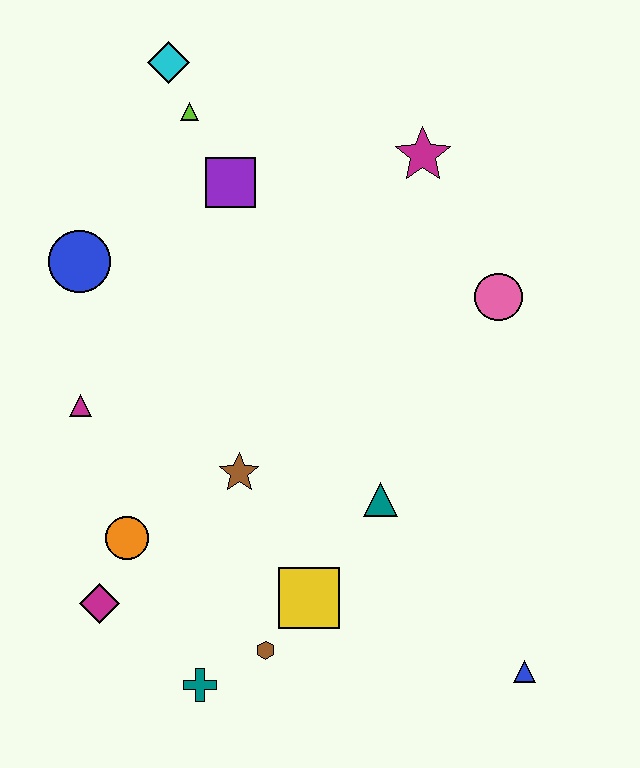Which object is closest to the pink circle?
The magenta star is closest to the pink circle.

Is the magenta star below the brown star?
No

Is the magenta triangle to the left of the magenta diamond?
Yes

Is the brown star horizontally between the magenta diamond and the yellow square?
Yes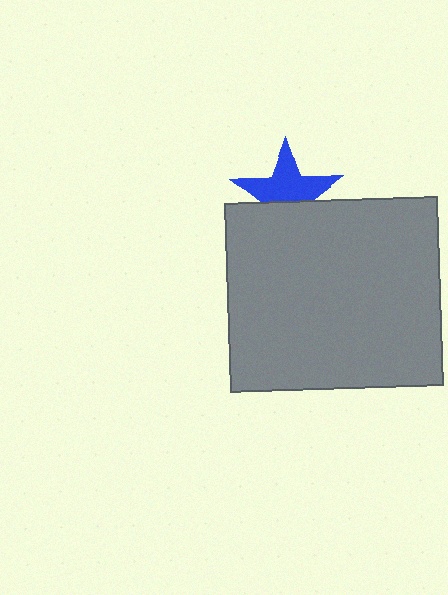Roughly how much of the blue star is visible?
About half of it is visible (roughly 60%).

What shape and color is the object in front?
The object in front is a gray rectangle.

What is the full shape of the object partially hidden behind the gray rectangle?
The partially hidden object is a blue star.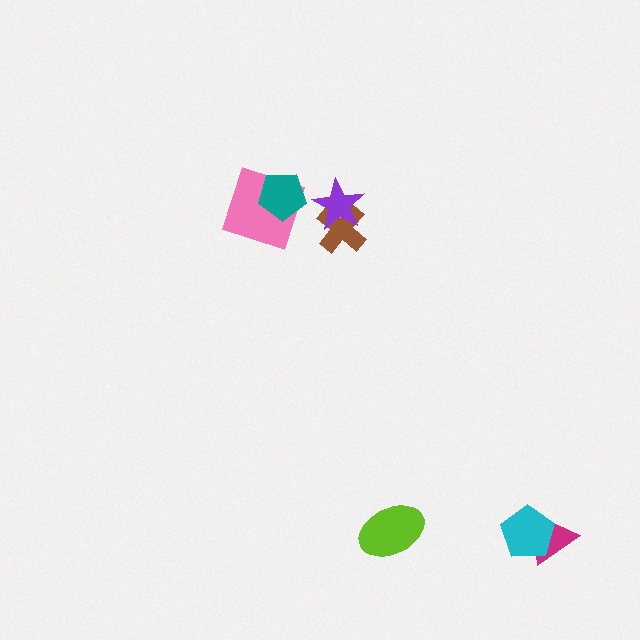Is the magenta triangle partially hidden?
Yes, it is partially covered by another shape.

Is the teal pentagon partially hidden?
No, no other shape covers it.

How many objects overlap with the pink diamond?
1 object overlaps with the pink diamond.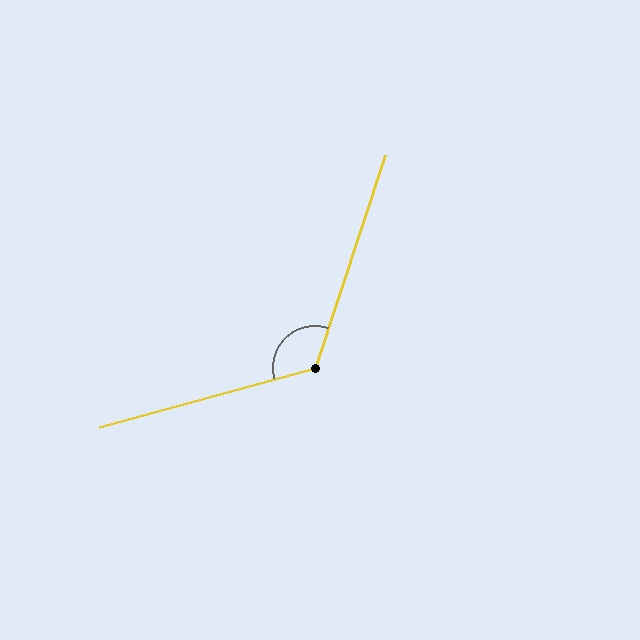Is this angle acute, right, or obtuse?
It is obtuse.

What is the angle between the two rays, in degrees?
Approximately 124 degrees.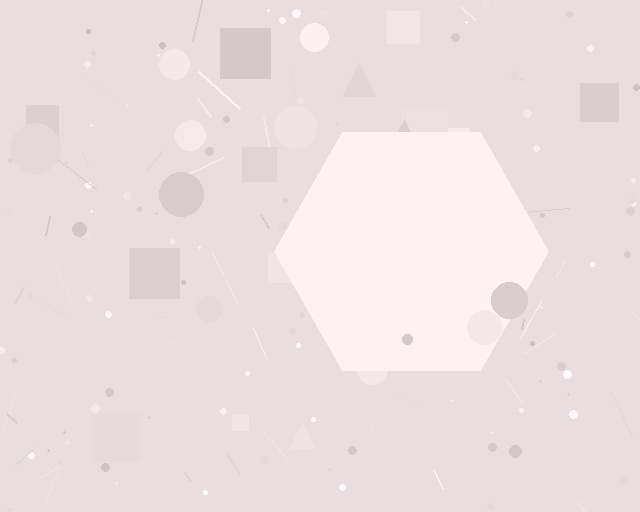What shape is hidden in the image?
A hexagon is hidden in the image.